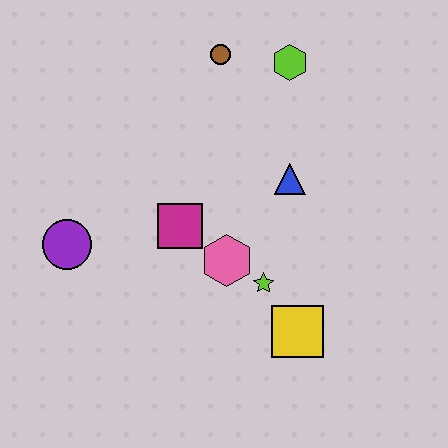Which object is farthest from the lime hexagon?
The purple circle is farthest from the lime hexagon.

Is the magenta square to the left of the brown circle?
Yes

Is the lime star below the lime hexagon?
Yes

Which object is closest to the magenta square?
The pink hexagon is closest to the magenta square.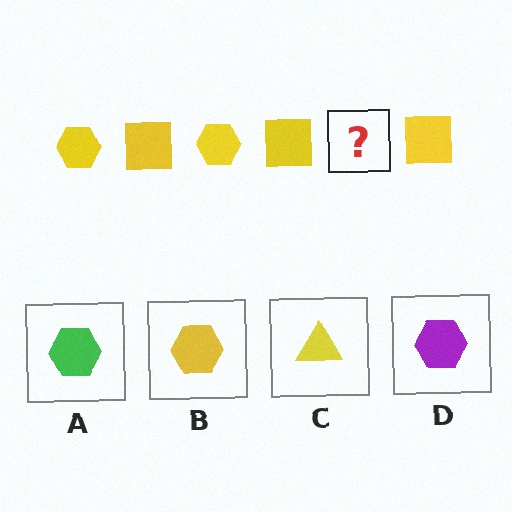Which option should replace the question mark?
Option B.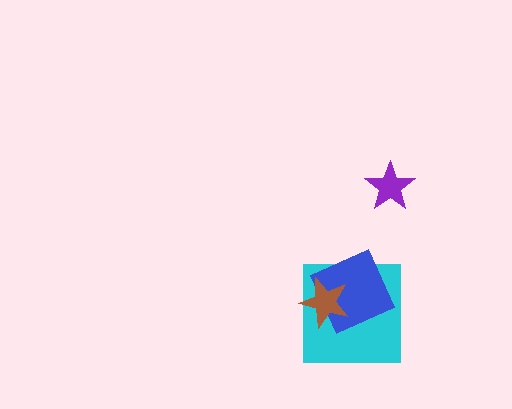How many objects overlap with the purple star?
0 objects overlap with the purple star.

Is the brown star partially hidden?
No, no other shape covers it.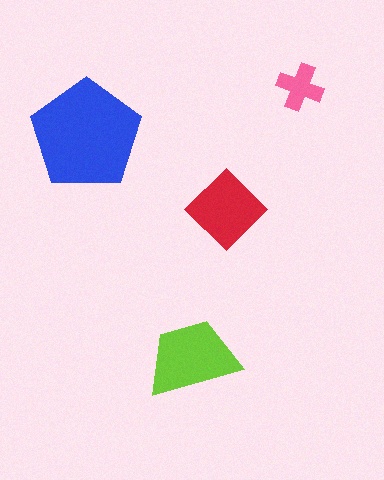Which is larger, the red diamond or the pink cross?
The red diamond.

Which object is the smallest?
The pink cross.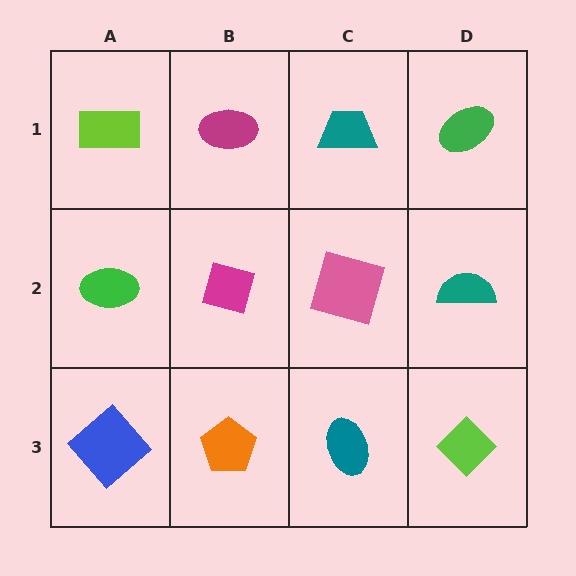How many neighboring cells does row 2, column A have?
3.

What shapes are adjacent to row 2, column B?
A magenta ellipse (row 1, column B), an orange pentagon (row 3, column B), a green ellipse (row 2, column A), a pink square (row 2, column C).